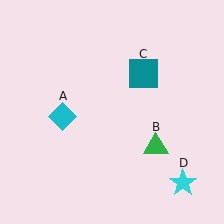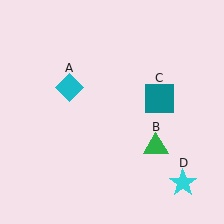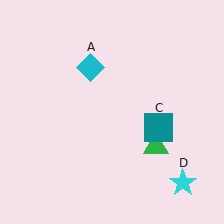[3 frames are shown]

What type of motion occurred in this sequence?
The cyan diamond (object A), teal square (object C) rotated clockwise around the center of the scene.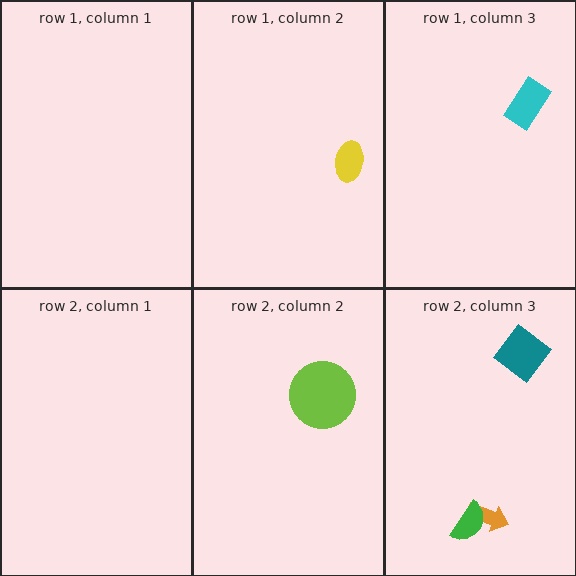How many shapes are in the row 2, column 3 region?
3.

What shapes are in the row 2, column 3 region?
The teal diamond, the orange arrow, the green semicircle.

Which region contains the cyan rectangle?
The row 1, column 3 region.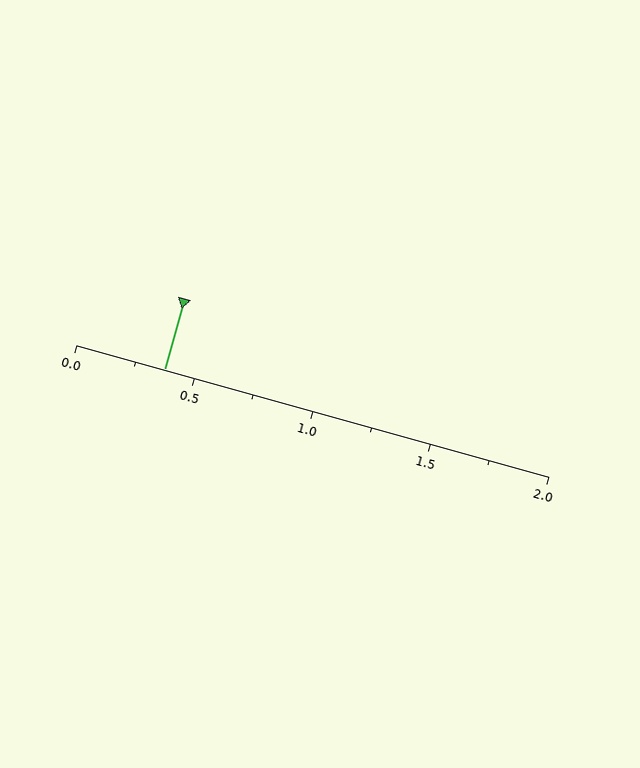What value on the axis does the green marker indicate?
The marker indicates approximately 0.38.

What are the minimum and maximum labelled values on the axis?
The axis runs from 0.0 to 2.0.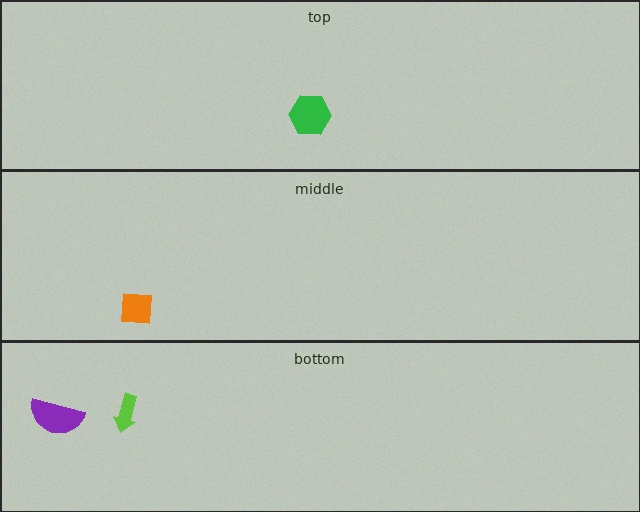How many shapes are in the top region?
1.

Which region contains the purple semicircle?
The bottom region.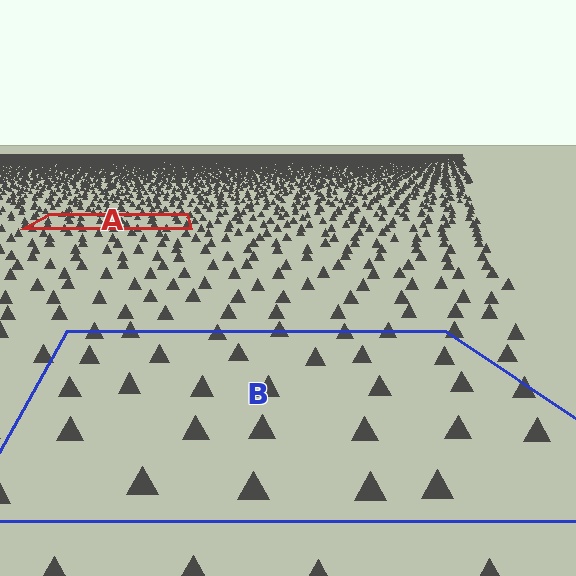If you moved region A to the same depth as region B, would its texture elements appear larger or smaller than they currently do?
They would appear larger. At a closer depth, the same texture elements are projected at a bigger on-screen size.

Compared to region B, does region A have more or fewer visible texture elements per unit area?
Region A has more texture elements per unit area — they are packed more densely because it is farther away.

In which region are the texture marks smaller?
The texture marks are smaller in region A, because it is farther away.